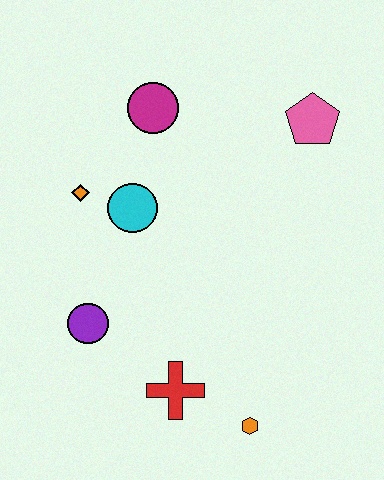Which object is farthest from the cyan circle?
The orange hexagon is farthest from the cyan circle.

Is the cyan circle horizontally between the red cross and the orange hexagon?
No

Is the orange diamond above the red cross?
Yes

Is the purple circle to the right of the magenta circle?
No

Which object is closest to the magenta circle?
The cyan circle is closest to the magenta circle.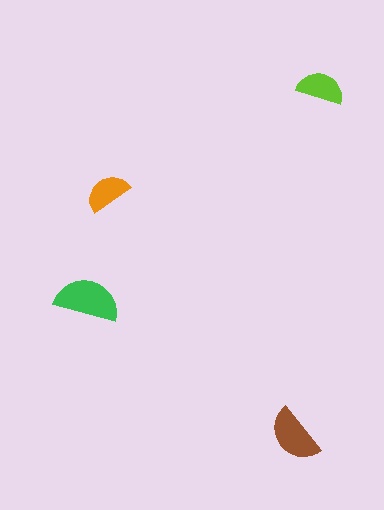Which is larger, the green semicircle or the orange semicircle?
The green one.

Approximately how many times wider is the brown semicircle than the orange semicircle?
About 1.5 times wider.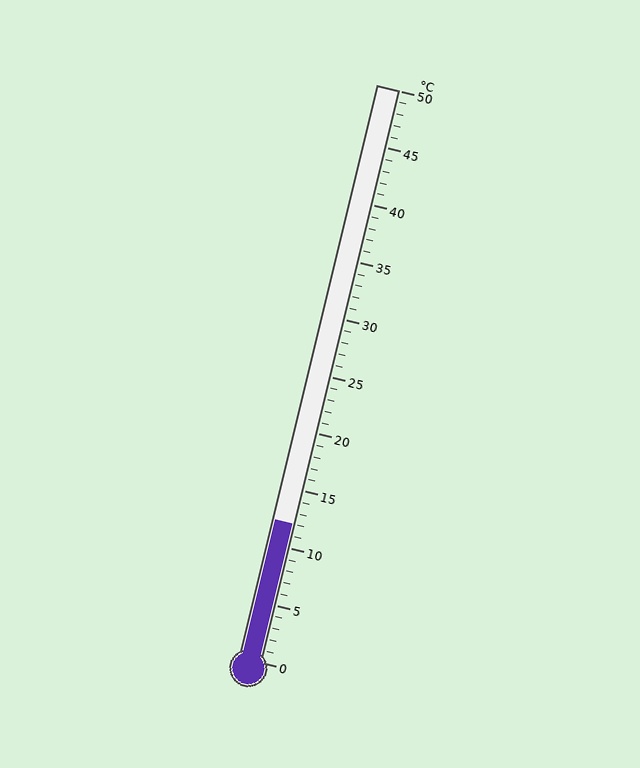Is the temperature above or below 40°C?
The temperature is below 40°C.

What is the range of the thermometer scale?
The thermometer scale ranges from 0°C to 50°C.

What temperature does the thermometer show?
The thermometer shows approximately 12°C.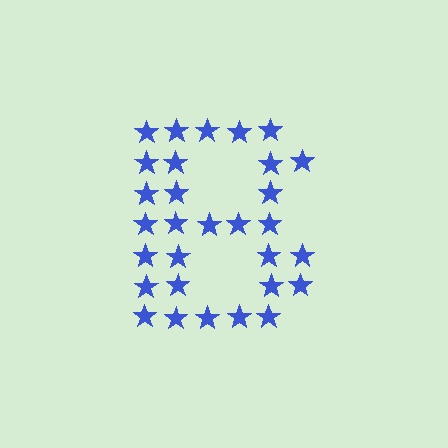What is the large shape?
The large shape is the letter B.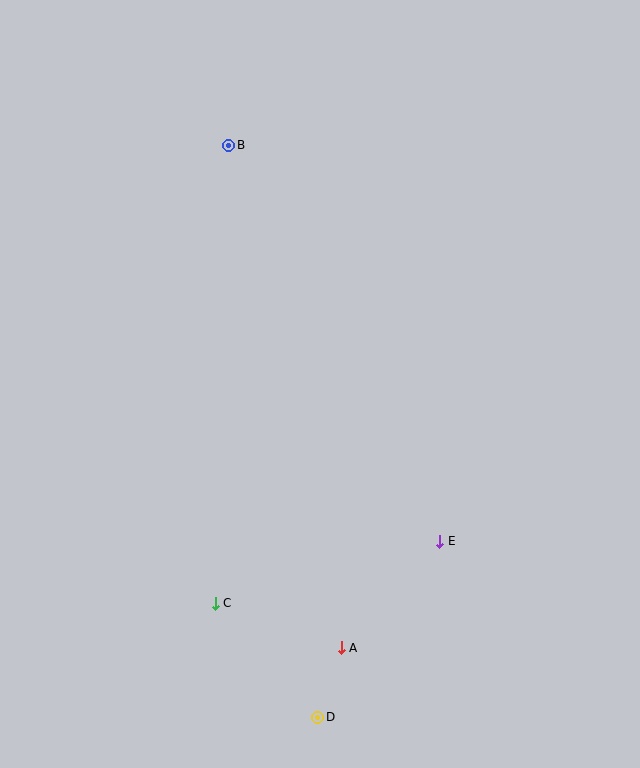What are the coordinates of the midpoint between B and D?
The midpoint between B and D is at (273, 431).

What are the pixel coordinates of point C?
Point C is at (215, 603).